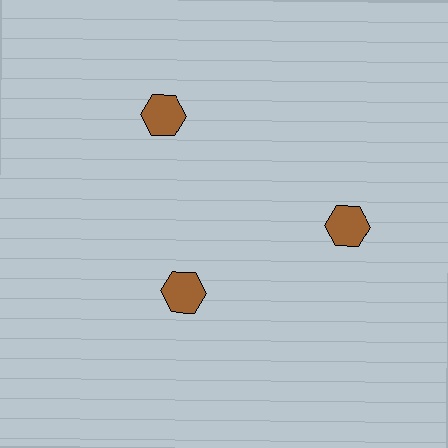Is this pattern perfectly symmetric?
No. The 3 brown hexagons are arranged in a ring, but one element near the 7 o'clock position is pulled inward toward the center, breaking the 3-fold rotational symmetry.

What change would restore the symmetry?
The symmetry would be restored by moving it outward, back onto the ring so that all 3 hexagons sit at equal angles and equal distance from the center.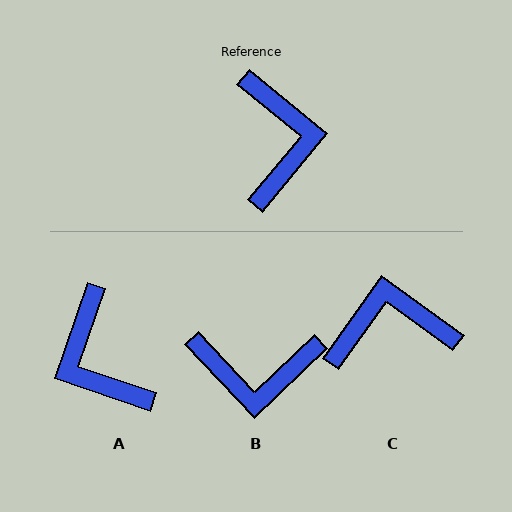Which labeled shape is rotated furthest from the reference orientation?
A, about 159 degrees away.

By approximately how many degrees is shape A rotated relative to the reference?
Approximately 159 degrees clockwise.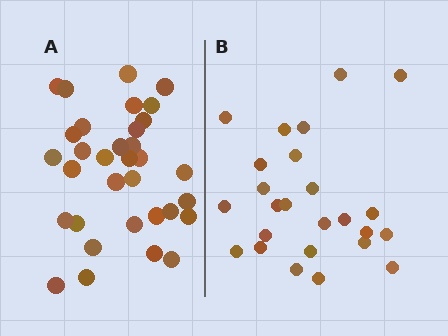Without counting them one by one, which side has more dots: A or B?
Region A (the left region) has more dots.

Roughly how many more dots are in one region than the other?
Region A has roughly 8 or so more dots than region B.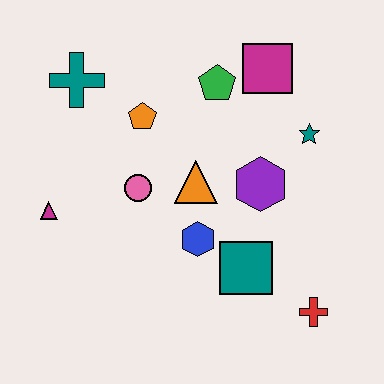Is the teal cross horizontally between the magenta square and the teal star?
No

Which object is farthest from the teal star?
The magenta triangle is farthest from the teal star.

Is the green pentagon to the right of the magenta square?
No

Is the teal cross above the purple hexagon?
Yes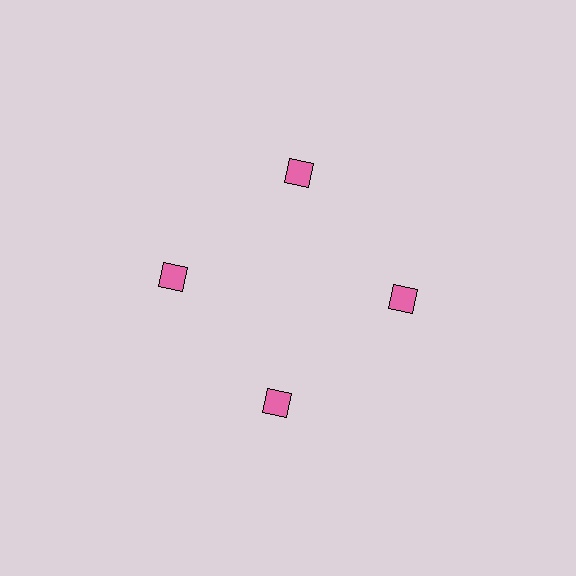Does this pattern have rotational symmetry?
Yes, this pattern has 4-fold rotational symmetry. It looks the same after rotating 90 degrees around the center.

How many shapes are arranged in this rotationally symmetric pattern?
There are 4 shapes, arranged in 4 groups of 1.